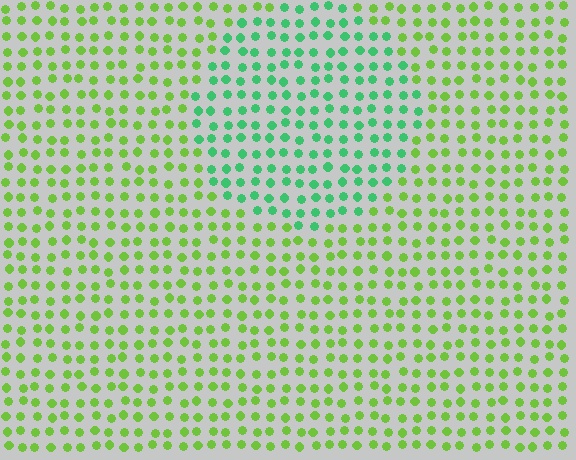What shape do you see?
I see a circle.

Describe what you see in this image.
The image is filled with small lime elements in a uniform arrangement. A circle-shaped region is visible where the elements are tinted to a slightly different hue, forming a subtle color boundary.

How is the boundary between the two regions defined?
The boundary is defined purely by a slight shift in hue (about 45 degrees). Spacing, size, and orientation are identical on both sides.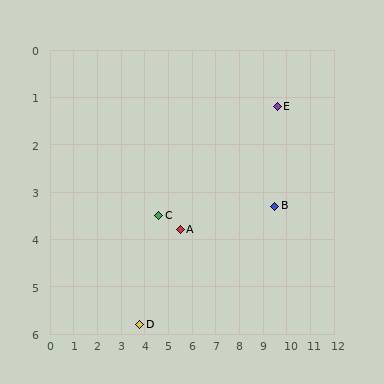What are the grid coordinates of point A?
Point A is at approximately (5.5, 3.8).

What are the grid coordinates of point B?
Point B is at approximately (9.5, 3.3).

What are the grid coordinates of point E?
Point E is at approximately (9.6, 1.2).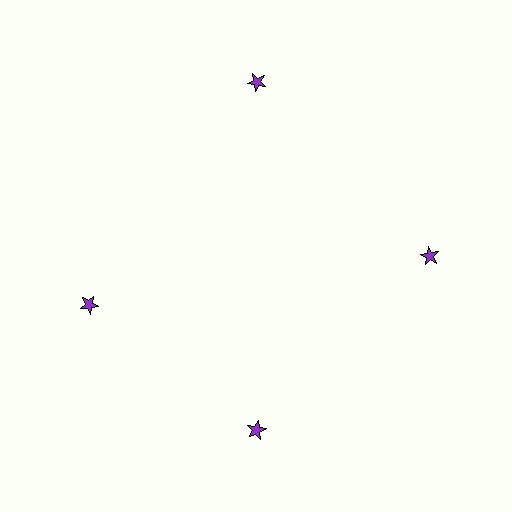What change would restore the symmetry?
The symmetry would be restored by rotating it back into even spacing with its neighbors so that all 4 stars sit at equal angles and equal distance from the center.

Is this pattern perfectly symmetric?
No. The 4 purple stars are arranged in a ring, but one element near the 9 o'clock position is rotated out of alignment along the ring, breaking the 4-fold rotational symmetry.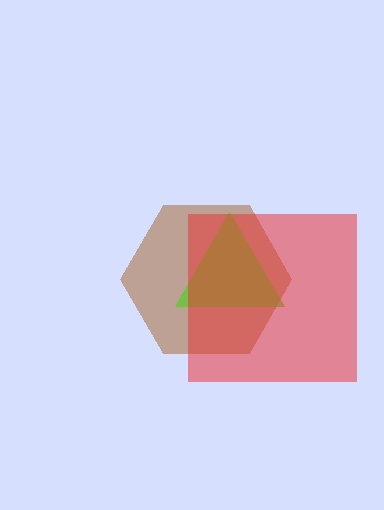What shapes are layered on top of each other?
The layered shapes are: a brown hexagon, a lime triangle, a red square.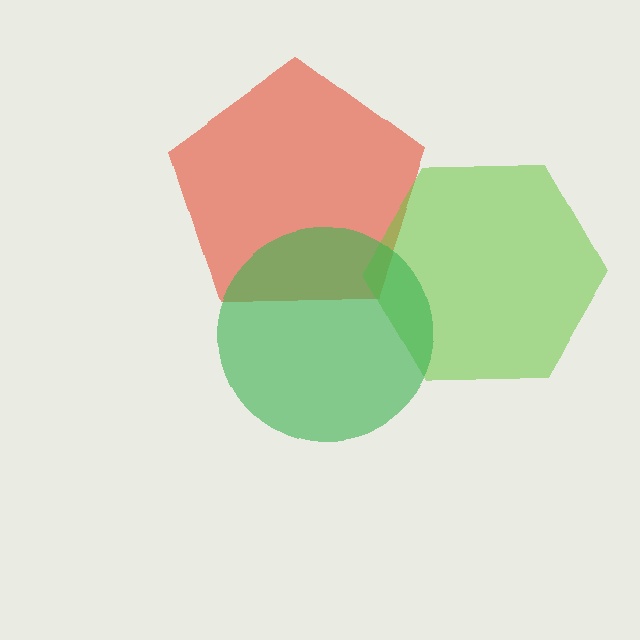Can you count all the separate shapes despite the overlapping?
Yes, there are 3 separate shapes.